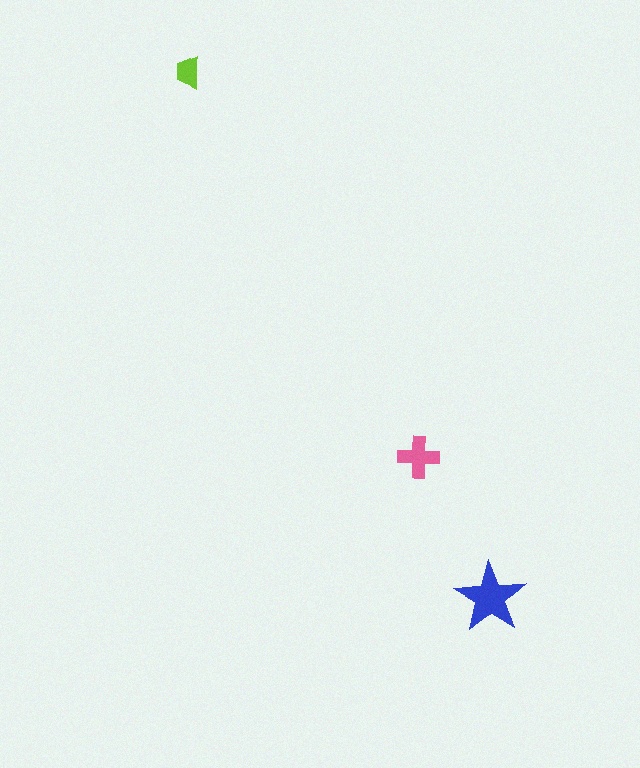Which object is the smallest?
The lime trapezoid.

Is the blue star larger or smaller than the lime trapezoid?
Larger.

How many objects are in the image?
There are 3 objects in the image.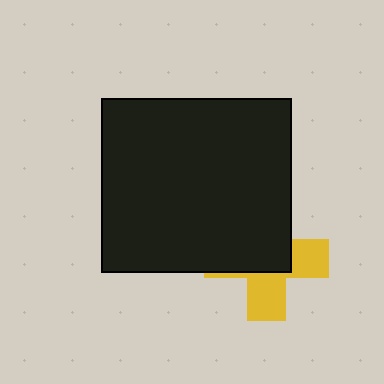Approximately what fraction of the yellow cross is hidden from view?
Roughly 57% of the yellow cross is hidden behind the black rectangle.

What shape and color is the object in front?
The object in front is a black rectangle.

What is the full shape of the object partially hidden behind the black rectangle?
The partially hidden object is a yellow cross.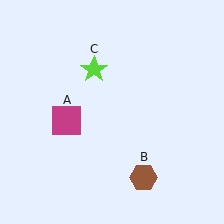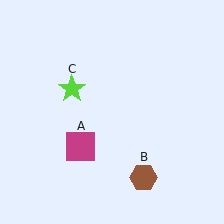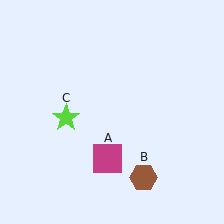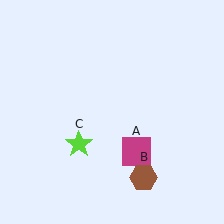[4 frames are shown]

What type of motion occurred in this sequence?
The magenta square (object A), lime star (object C) rotated counterclockwise around the center of the scene.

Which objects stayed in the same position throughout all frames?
Brown hexagon (object B) remained stationary.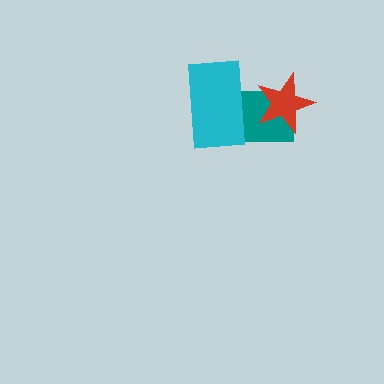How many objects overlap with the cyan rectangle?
1 object overlaps with the cyan rectangle.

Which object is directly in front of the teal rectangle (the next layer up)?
The cyan rectangle is directly in front of the teal rectangle.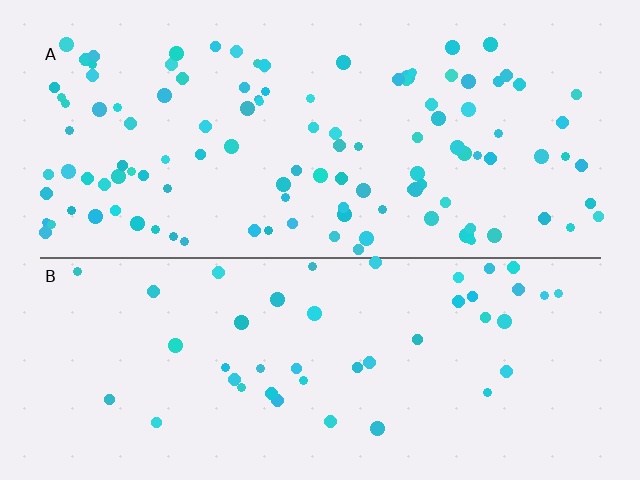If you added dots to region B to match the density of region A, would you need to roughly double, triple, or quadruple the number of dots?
Approximately triple.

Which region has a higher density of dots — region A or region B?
A (the top).